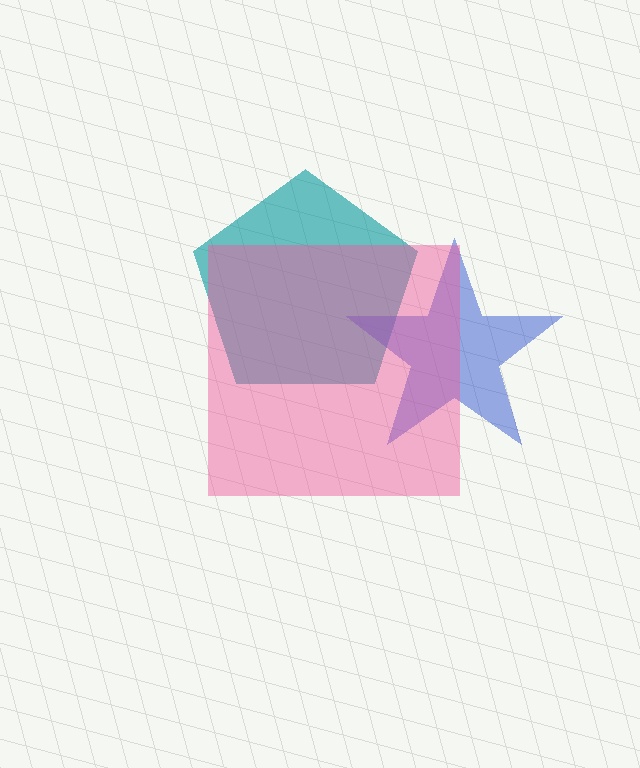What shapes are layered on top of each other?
The layered shapes are: a teal pentagon, a blue star, a pink square.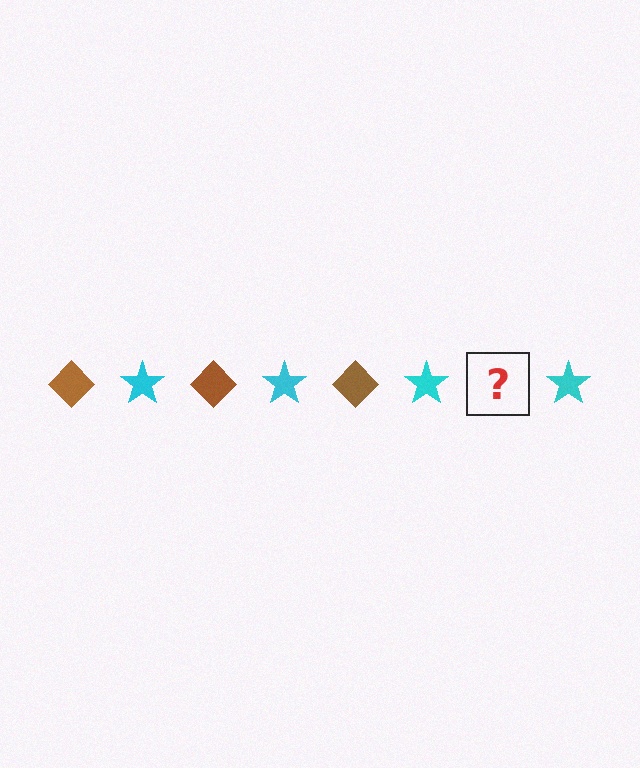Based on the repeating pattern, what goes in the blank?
The blank should be a brown diamond.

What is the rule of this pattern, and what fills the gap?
The rule is that the pattern alternates between brown diamond and cyan star. The gap should be filled with a brown diamond.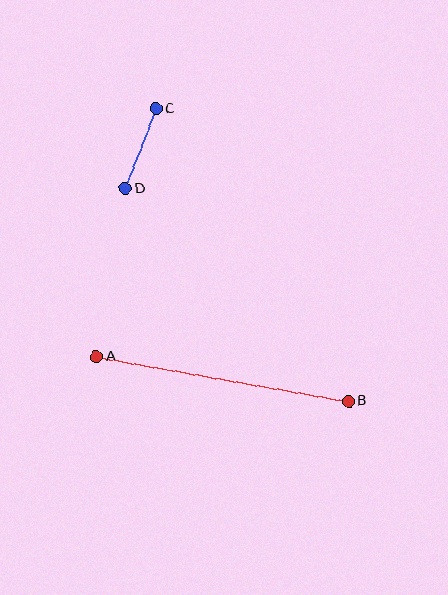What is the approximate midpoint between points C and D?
The midpoint is at approximately (141, 149) pixels.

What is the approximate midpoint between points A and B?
The midpoint is at approximately (222, 379) pixels.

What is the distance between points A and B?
The distance is approximately 256 pixels.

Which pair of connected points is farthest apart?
Points A and B are farthest apart.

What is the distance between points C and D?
The distance is approximately 85 pixels.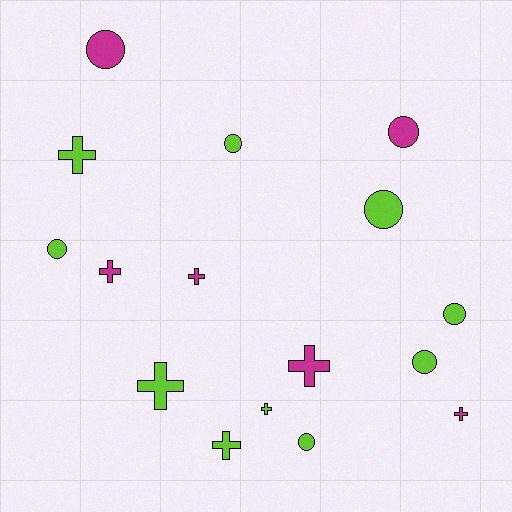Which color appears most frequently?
Lime, with 10 objects.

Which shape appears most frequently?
Cross, with 8 objects.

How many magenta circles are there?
There are 2 magenta circles.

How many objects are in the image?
There are 16 objects.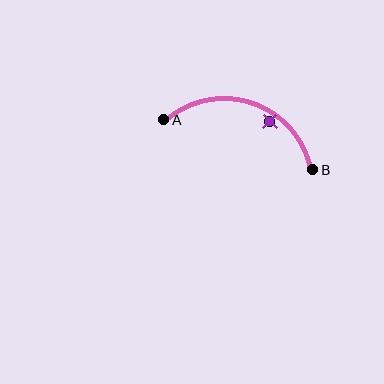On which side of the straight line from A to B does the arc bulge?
The arc bulges above the straight line connecting A and B.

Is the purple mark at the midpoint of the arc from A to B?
No — the purple mark does not lie on the arc at all. It sits slightly inside the curve.